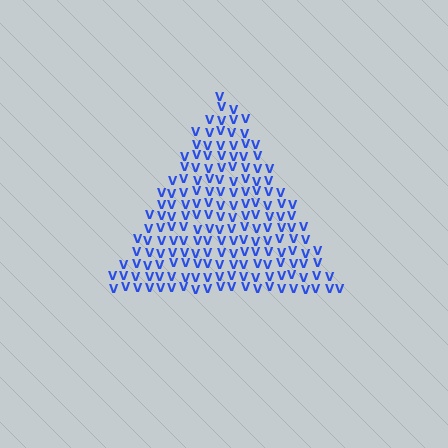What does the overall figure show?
The overall figure shows a triangle.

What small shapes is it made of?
It is made of small letter V's.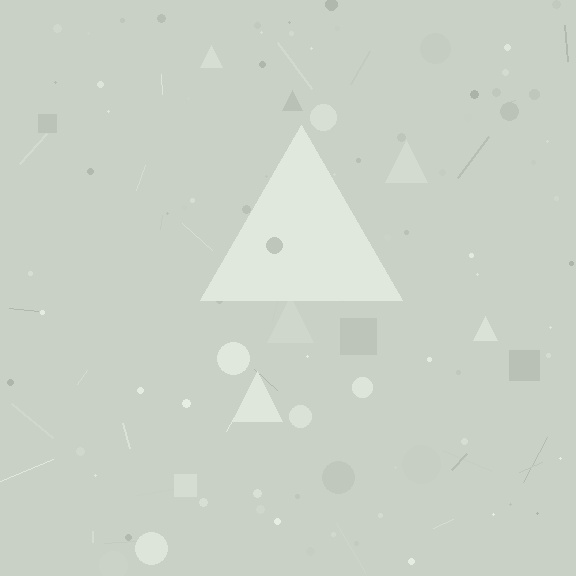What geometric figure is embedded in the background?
A triangle is embedded in the background.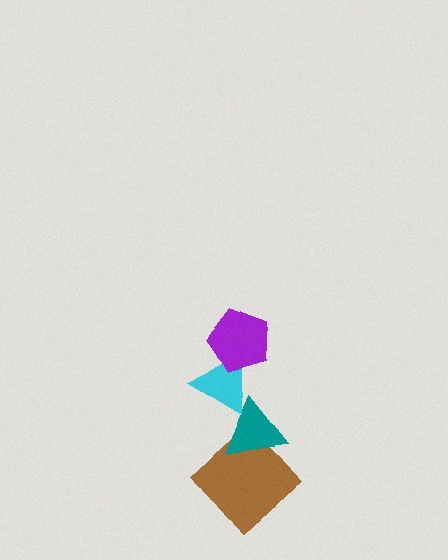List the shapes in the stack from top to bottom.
From top to bottom: the purple pentagon, the cyan triangle, the teal triangle, the brown diamond.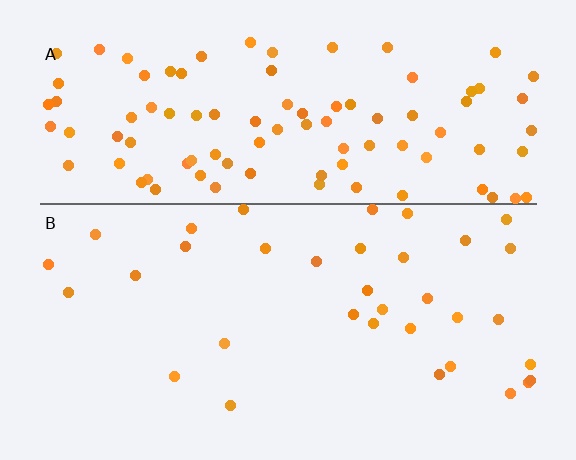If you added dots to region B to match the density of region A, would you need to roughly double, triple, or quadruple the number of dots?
Approximately triple.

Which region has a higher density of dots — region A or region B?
A (the top).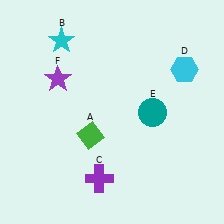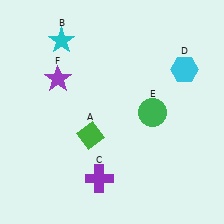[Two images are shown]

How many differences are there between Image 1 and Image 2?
There is 1 difference between the two images.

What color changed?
The circle (E) changed from teal in Image 1 to green in Image 2.